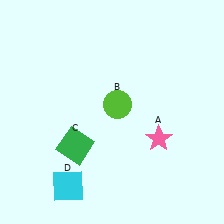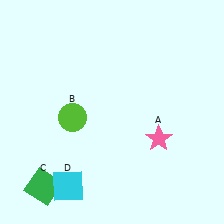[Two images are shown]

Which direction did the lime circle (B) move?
The lime circle (B) moved left.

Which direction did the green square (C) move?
The green square (C) moved down.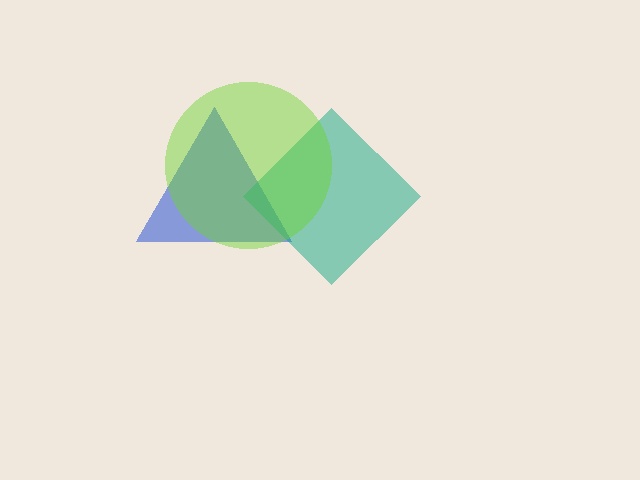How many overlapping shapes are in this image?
There are 3 overlapping shapes in the image.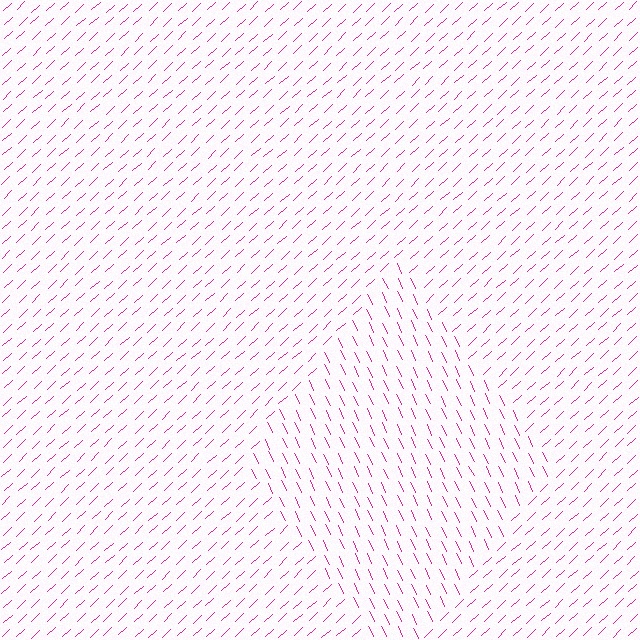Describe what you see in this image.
The image is filled with small magenta line segments. A diamond region in the image has lines oriented differently from the surrounding lines, creating a visible texture boundary.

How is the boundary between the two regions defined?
The boundary is defined purely by a change in line orientation (approximately 72 degrees difference). All lines are the same color and thickness.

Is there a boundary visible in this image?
Yes, there is a texture boundary formed by a change in line orientation.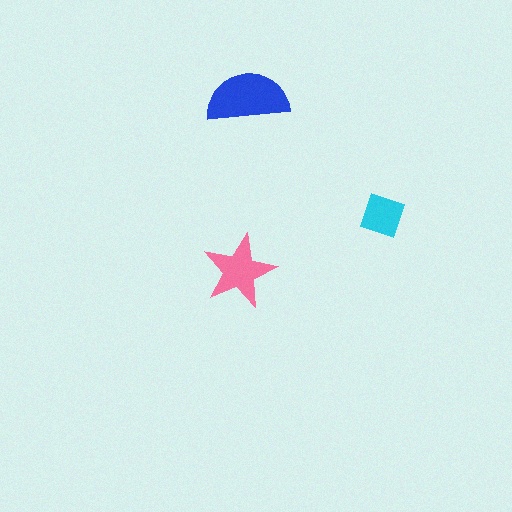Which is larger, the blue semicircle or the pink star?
The blue semicircle.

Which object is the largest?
The blue semicircle.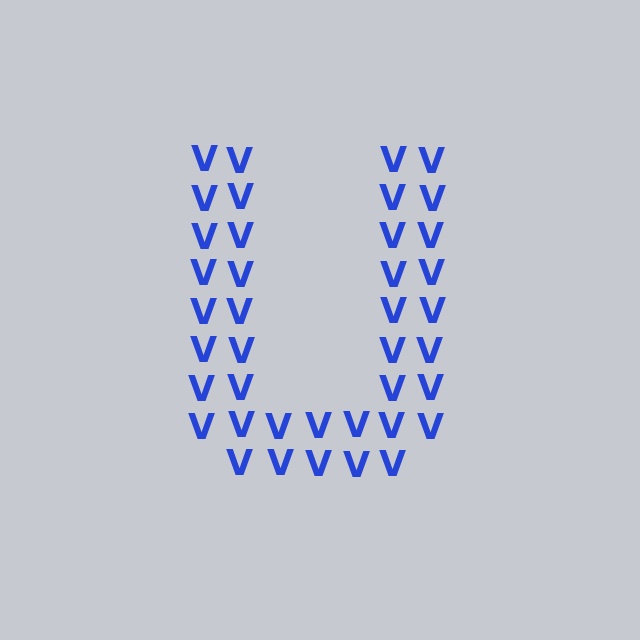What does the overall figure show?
The overall figure shows the letter U.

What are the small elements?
The small elements are letter V's.